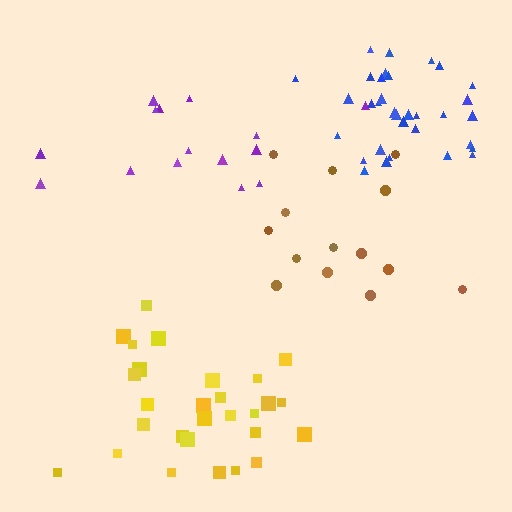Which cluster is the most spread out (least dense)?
Purple.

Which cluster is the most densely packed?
Blue.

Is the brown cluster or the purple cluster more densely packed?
Brown.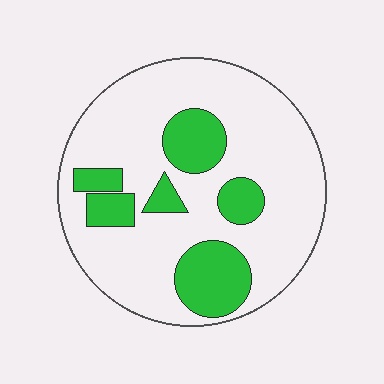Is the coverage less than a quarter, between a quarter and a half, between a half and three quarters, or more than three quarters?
Less than a quarter.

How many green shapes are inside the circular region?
6.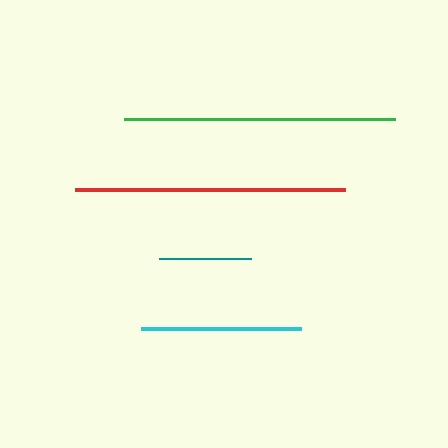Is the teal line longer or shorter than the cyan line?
The cyan line is longer than the teal line.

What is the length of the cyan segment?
The cyan segment is approximately 160 pixels long.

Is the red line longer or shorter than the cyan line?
The red line is longer than the cyan line.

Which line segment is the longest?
The green line is the longest at approximately 271 pixels.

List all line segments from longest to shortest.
From longest to shortest: green, red, cyan, teal.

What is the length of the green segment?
The green segment is approximately 271 pixels long.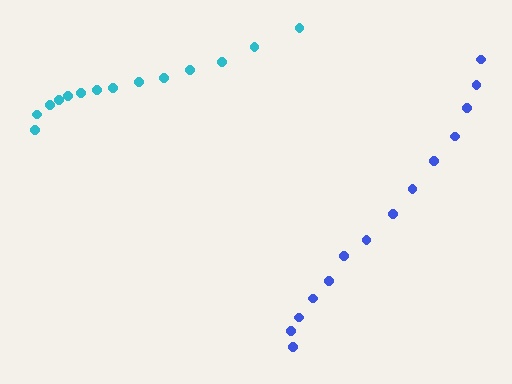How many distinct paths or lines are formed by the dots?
There are 2 distinct paths.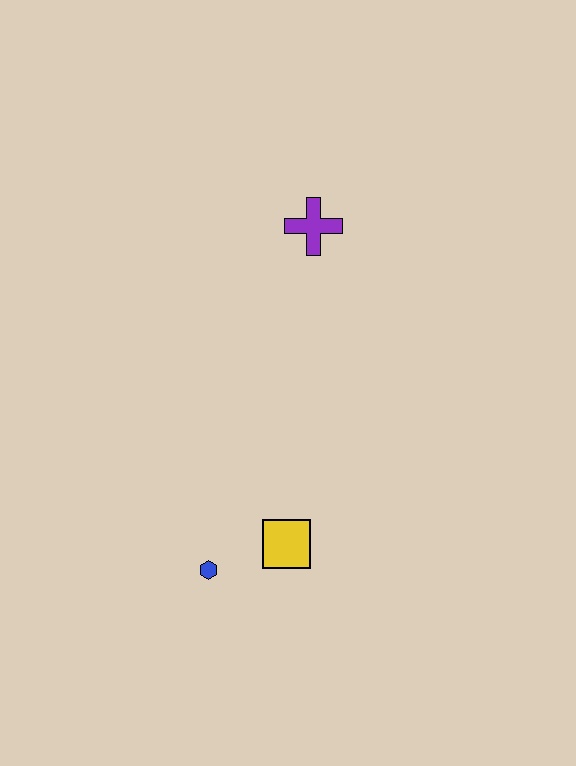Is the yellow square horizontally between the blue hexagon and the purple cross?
Yes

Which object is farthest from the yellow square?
The purple cross is farthest from the yellow square.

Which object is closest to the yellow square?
The blue hexagon is closest to the yellow square.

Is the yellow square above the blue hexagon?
Yes